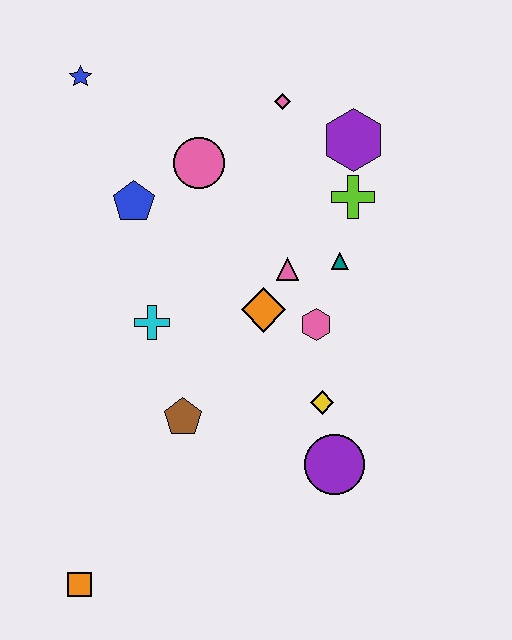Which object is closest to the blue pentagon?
The pink circle is closest to the blue pentagon.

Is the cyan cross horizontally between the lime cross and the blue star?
Yes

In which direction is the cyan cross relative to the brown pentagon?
The cyan cross is above the brown pentagon.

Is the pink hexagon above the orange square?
Yes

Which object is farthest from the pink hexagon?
The orange square is farthest from the pink hexagon.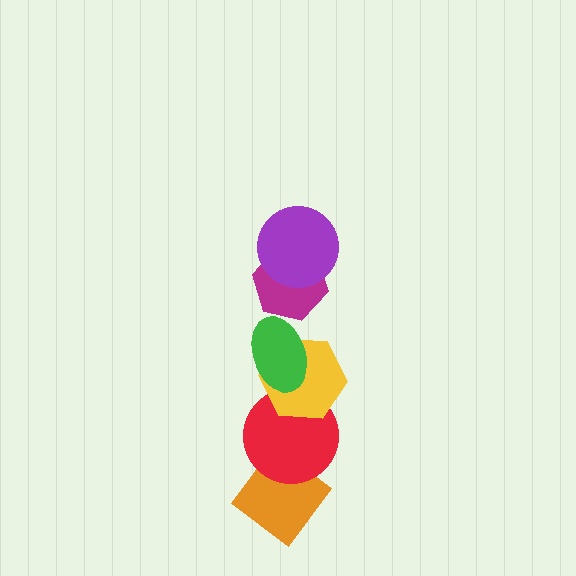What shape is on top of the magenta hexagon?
The purple circle is on top of the magenta hexagon.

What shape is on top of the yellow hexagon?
The green ellipse is on top of the yellow hexagon.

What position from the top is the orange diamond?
The orange diamond is 6th from the top.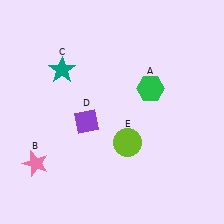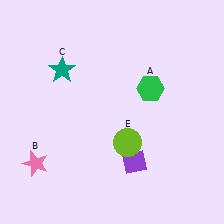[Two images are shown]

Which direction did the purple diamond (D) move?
The purple diamond (D) moved right.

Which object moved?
The purple diamond (D) moved right.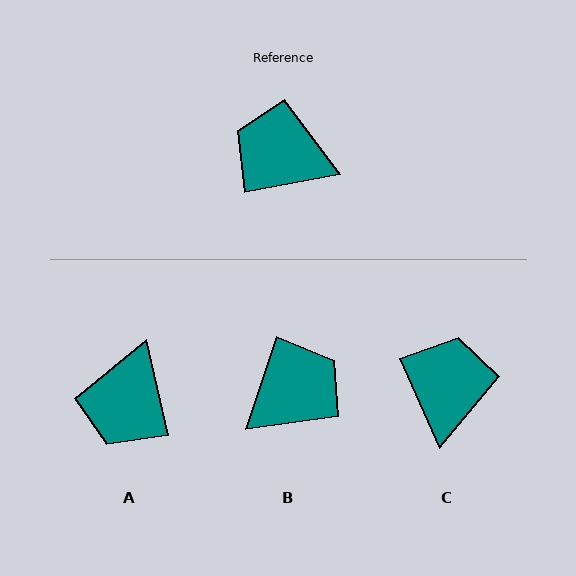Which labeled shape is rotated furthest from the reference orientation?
B, about 119 degrees away.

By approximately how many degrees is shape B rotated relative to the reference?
Approximately 119 degrees clockwise.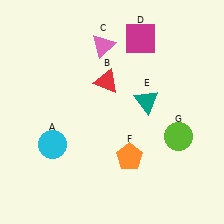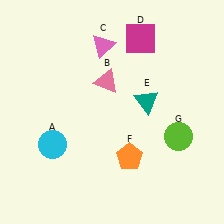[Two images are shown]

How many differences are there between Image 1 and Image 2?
There is 1 difference between the two images.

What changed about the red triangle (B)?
In Image 1, B is red. In Image 2, it changed to pink.